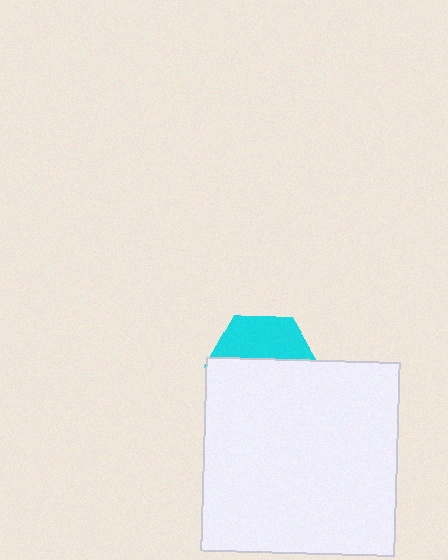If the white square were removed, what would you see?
You would see the complete cyan hexagon.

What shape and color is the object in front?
The object in front is a white square.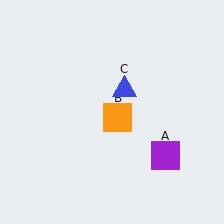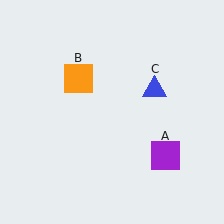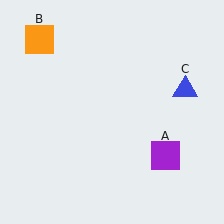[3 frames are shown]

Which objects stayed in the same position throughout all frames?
Purple square (object A) remained stationary.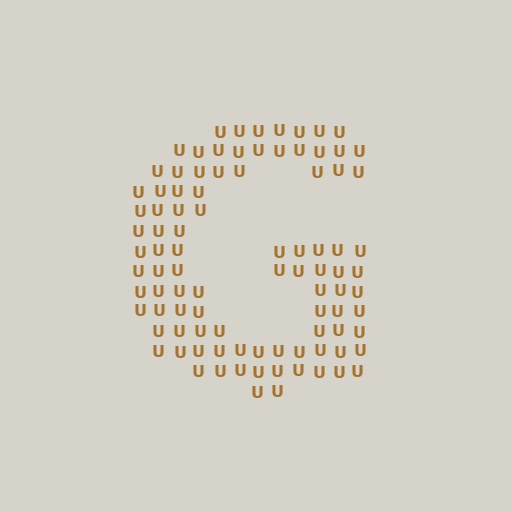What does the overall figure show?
The overall figure shows the letter G.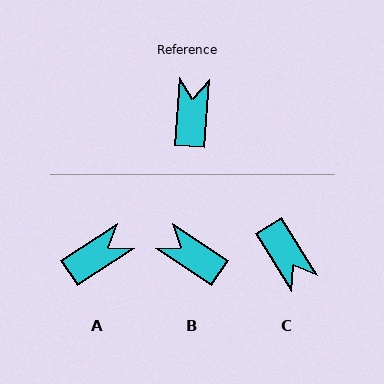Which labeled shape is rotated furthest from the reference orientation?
C, about 144 degrees away.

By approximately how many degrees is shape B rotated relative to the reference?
Approximately 61 degrees counter-clockwise.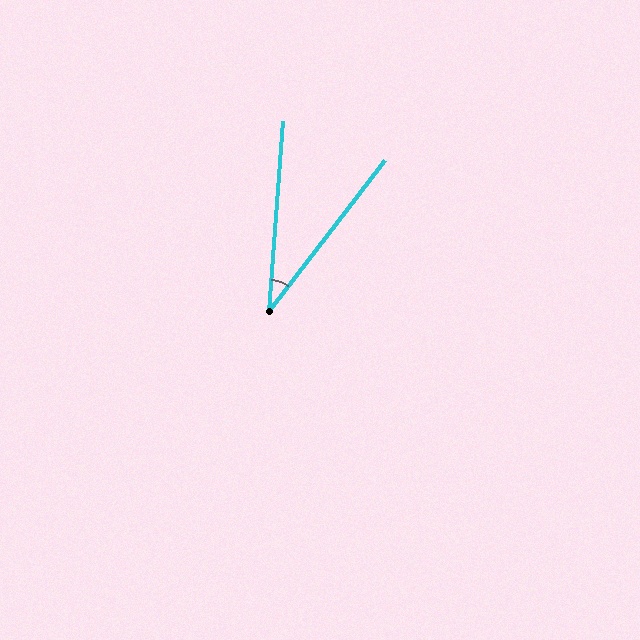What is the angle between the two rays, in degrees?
Approximately 33 degrees.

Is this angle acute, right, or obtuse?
It is acute.